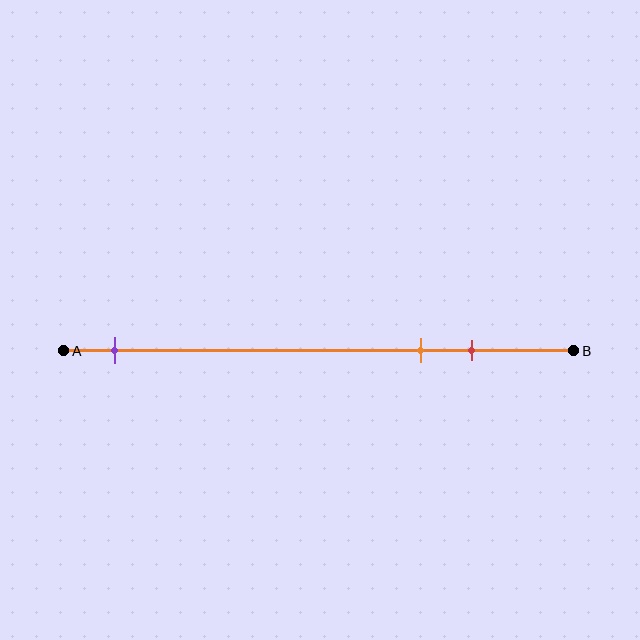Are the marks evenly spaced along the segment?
No, the marks are not evenly spaced.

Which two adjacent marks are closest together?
The orange and red marks are the closest adjacent pair.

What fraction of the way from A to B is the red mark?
The red mark is approximately 80% (0.8) of the way from A to B.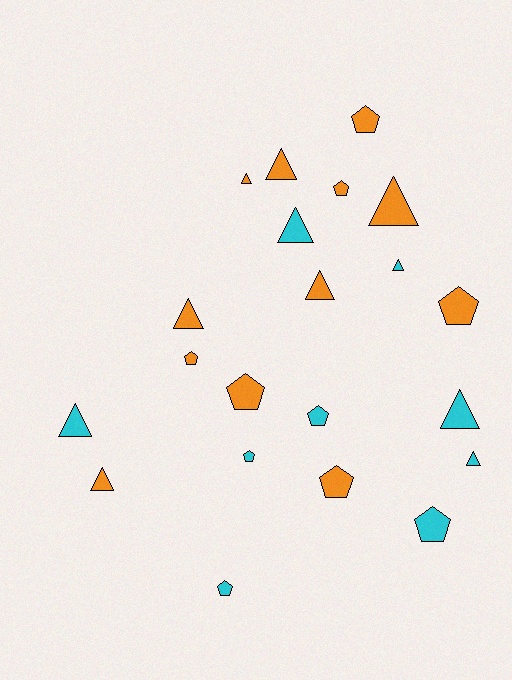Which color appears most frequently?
Orange, with 12 objects.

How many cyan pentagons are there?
There are 4 cyan pentagons.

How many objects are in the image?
There are 21 objects.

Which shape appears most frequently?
Triangle, with 11 objects.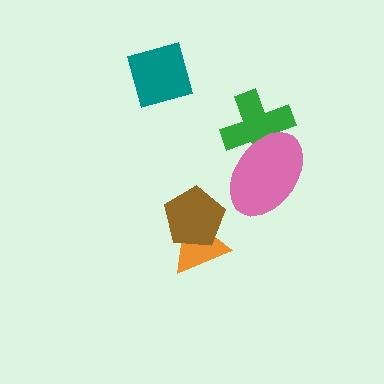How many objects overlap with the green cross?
1 object overlaps with the green cross.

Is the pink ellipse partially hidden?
No, no other shape covers it.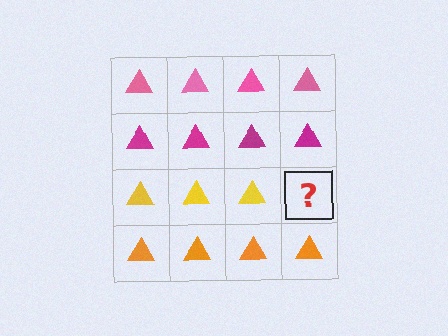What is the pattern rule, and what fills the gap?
The rule is that each row has a consistent color. The gap should be filled with a yellow triangle.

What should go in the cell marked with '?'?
The missing cell should contain a yellow triangle.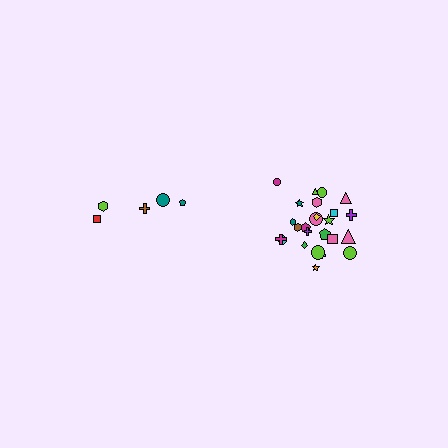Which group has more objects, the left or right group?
The right group.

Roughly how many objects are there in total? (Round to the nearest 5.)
Roughly 30 objects in total.